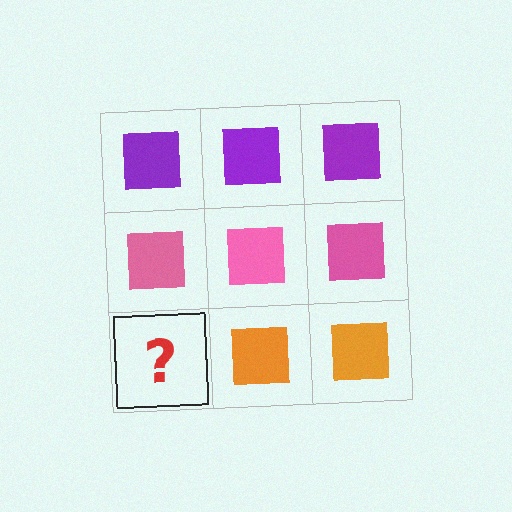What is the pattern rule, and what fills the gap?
The rule is that each row has a consistent color. The gap should be filled with an orange square.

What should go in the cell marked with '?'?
The missing cell should contain an orange square.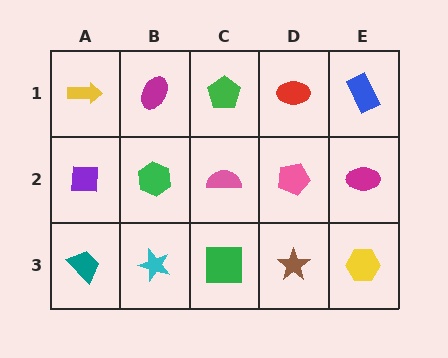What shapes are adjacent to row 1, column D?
A pink pentagon (row 2, column D), a green pentagon (row 1, column C), a blue rectangle (row 1, column E).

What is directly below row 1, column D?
A pink pentagon.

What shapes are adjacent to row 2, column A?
A yellow arrow (row 1, column A), a teal trapezoid (row 3, column A), a green hexagon (row 2, column B).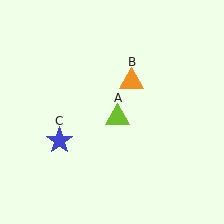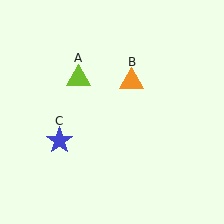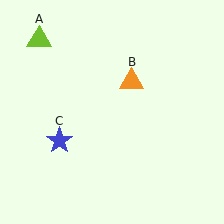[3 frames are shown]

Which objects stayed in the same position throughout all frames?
Orange triangle (object B) and blue star (object C) remained stationary.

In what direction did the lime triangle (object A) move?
The lime triangle (object A) moved up and to the left.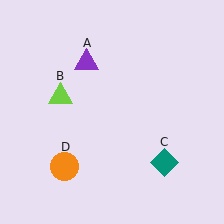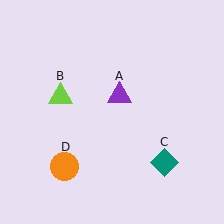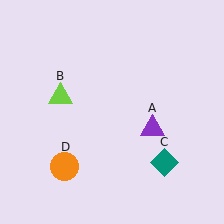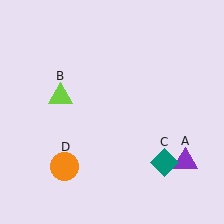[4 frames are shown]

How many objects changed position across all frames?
1 object changed position: purple triangle (object A).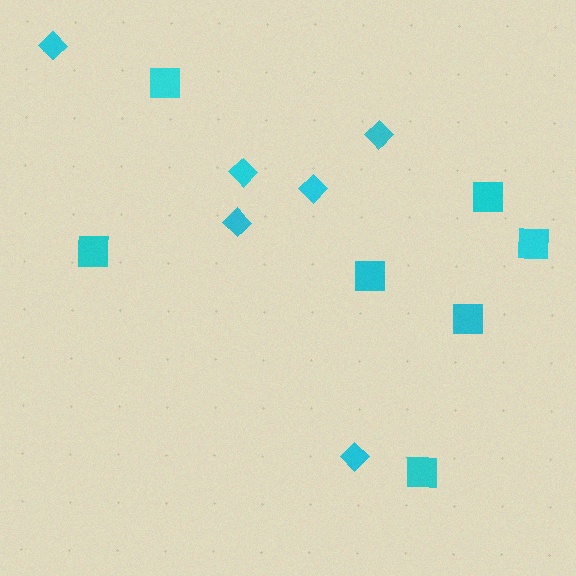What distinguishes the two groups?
There are 2 groups: one group of squares (7) and one group of diamonds (6).